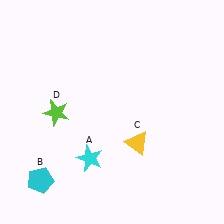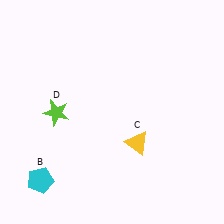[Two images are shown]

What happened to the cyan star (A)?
The cyan star (A) was removed in Image 2. It was in the bottom-left area of Image 1.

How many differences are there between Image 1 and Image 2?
There is 1 difference between the two images.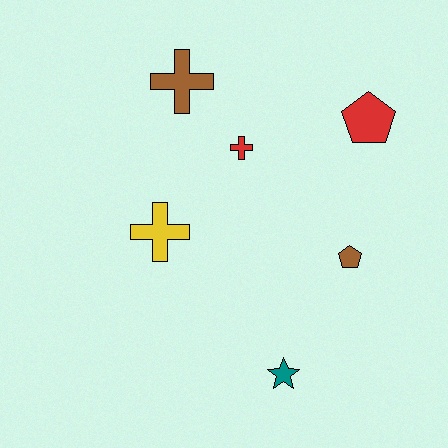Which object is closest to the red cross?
The brown cross is closest to the red cross.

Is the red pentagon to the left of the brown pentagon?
No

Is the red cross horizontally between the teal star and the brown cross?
Yes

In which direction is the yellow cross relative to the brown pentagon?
The yellow cross is to the left of the brown pentagon.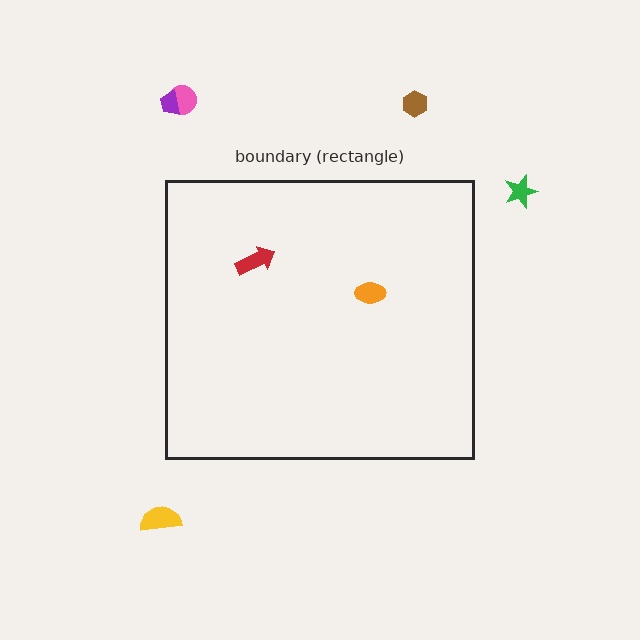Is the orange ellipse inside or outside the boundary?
Inside.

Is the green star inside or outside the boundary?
Outside.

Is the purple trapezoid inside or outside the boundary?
Outside.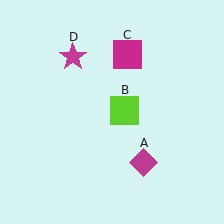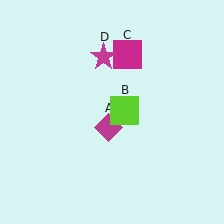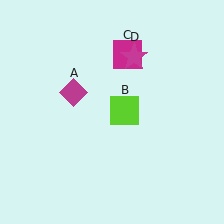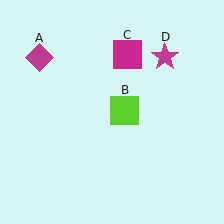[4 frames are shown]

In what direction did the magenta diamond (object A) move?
The magenta diamond (object A) moved up and to the left.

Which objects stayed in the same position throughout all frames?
Lime square (object B) and magenta square (object C) remained stationary.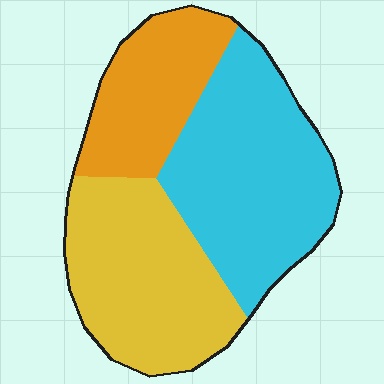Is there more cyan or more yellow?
Cyan.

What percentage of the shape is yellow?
Yellow takes up about three eighths (3/8) of the shape.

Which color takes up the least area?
Orange, at roughly 25%.